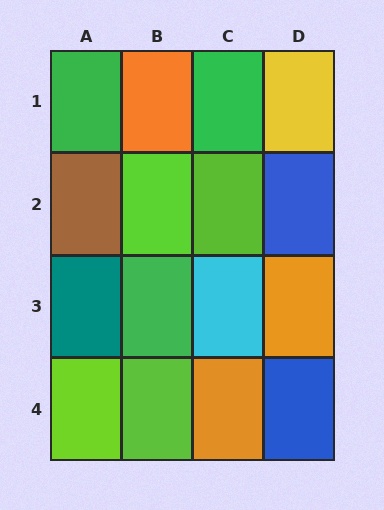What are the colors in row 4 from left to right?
Lime, lime, orange, blue.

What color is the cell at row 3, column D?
Orange.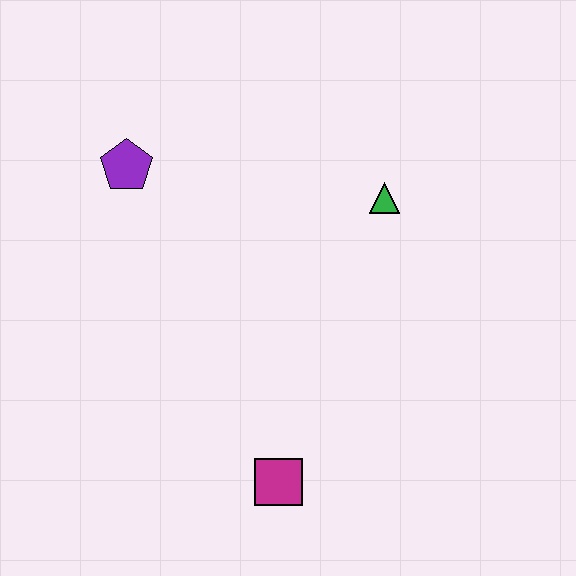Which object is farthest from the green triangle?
The magenta square is farthest from the green triangle.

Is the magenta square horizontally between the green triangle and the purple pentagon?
Yes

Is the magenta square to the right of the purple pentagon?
Yes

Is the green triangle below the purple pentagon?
Yes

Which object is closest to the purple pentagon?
The green triangle is closest to the purple pentagon.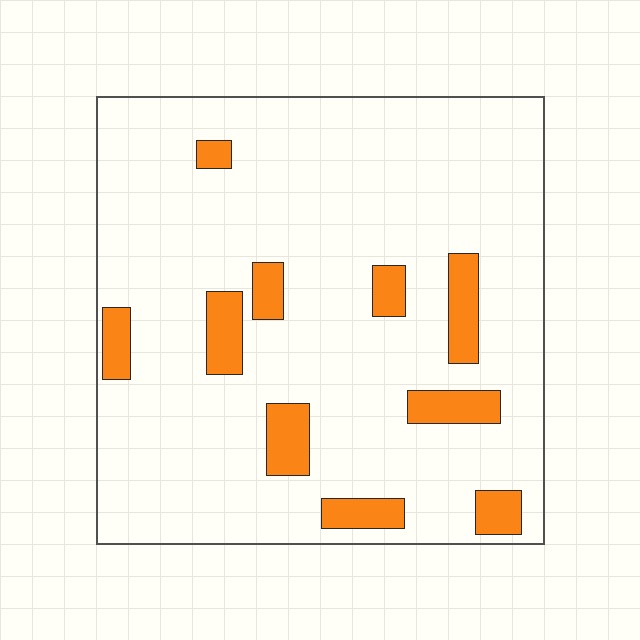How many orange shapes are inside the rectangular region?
10.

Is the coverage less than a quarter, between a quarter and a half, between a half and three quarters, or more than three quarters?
Less than a quarter.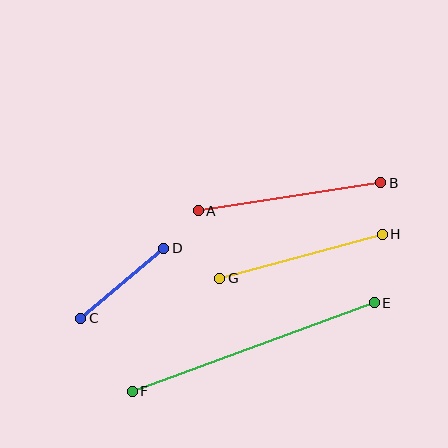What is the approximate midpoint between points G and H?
The midpoint is at approximately (301, 256) pixels.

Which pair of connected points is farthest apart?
Points E and F are farthest apart.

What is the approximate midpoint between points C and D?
The midpoint is at approximately (122, 283) pixels.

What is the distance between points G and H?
The distance is approximately 168 pixels.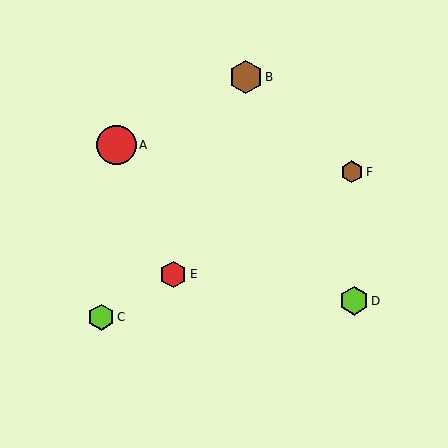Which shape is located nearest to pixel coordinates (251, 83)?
The brown hexagon (labeled B) at (246, 77) is nearest to that location.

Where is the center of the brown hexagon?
The center of the brown hexagon is at (352, 172).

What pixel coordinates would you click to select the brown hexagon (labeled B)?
Click at (246, 77) to select the brown hexagon B.